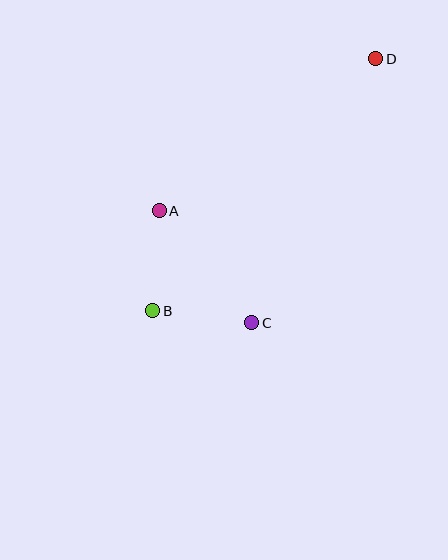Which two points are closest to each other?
Points B and C are closest to each other.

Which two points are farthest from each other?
Points B and D are farthest from each other.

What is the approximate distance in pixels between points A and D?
The distance between A and D is approximately 264 pixels.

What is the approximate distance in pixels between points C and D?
The distance between C and D is approximately 292 pixels.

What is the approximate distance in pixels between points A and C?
The distance between A and C is approximately 145 pixels.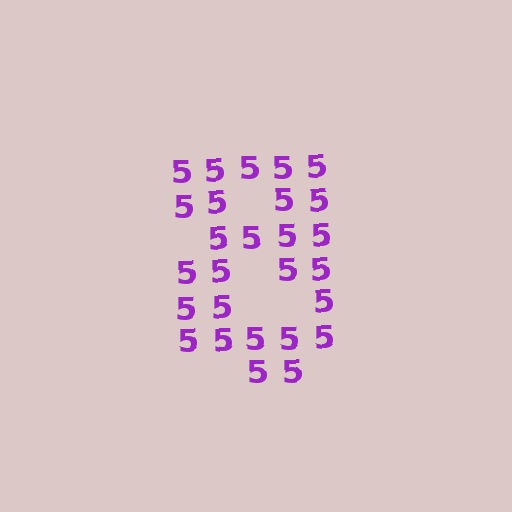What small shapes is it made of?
It is made of small digit 5's.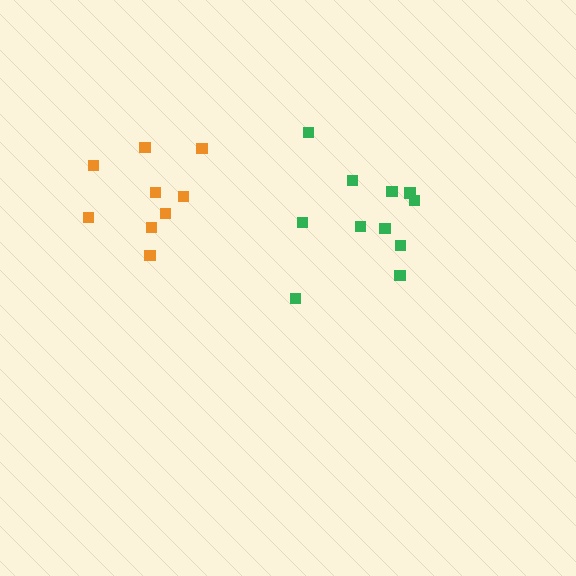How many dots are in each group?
Group 1: 12 dots, Group 2: 9 dots (21 total).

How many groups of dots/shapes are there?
There are 2 groups.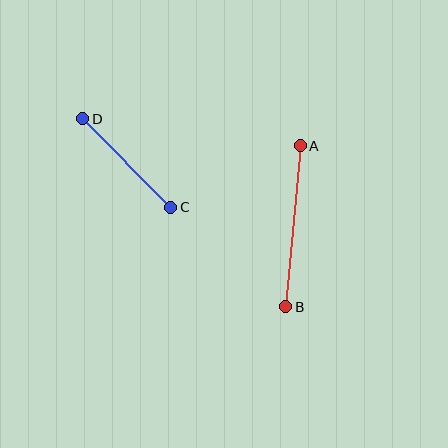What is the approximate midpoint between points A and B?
The midpoint is at approximately (293, 226) pixels.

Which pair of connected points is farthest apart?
Points A and B are farthest apart.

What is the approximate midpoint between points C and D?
The midpoint is at approximately (127, 163) pixels.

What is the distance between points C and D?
The distance is approximately 125 pixels.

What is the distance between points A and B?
The distance is approximately 162 pixels.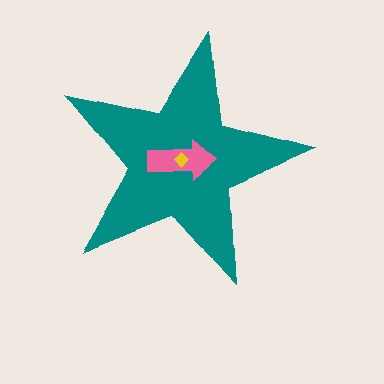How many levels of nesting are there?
3.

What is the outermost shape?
The teal star.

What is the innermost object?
The yellow diamond.